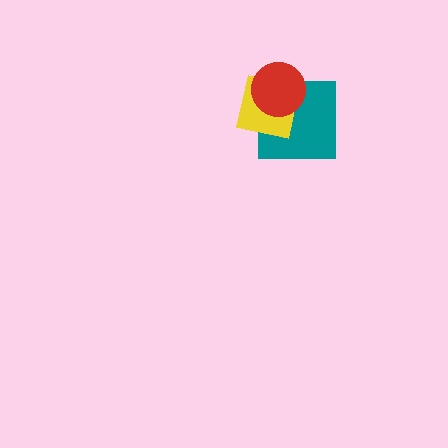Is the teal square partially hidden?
Yes, it is partially covered by another shape.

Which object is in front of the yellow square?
The red circle is in front of the yellow square.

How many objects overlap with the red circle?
2 objects overlap with the red circle.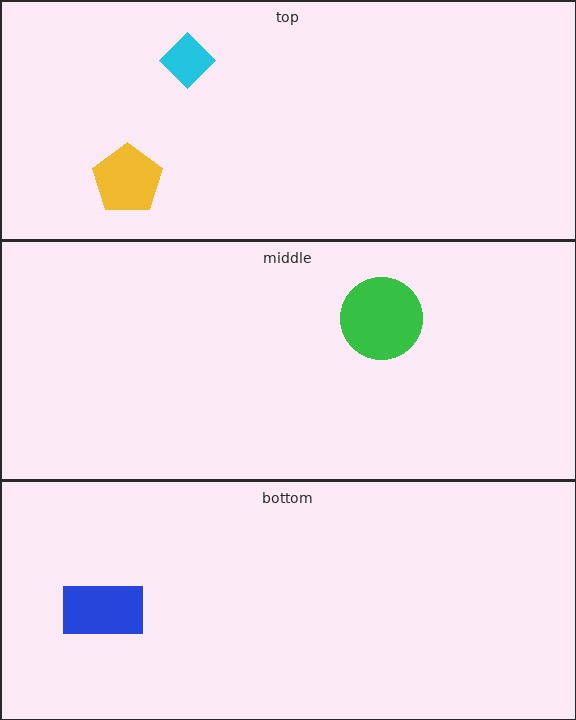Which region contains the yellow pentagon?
The top region.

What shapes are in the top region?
The yellow pentagon, the cyan diamond.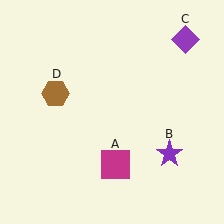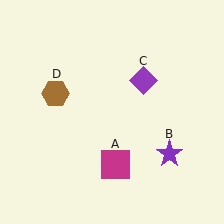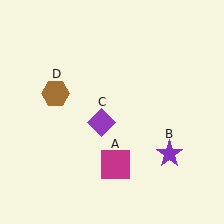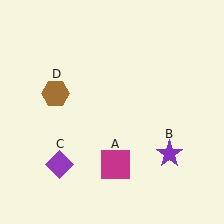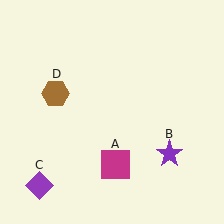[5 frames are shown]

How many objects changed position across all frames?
1 object changed position: purple diamond (object C).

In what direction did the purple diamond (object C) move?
The purple diamond (object C) moved down and to the left.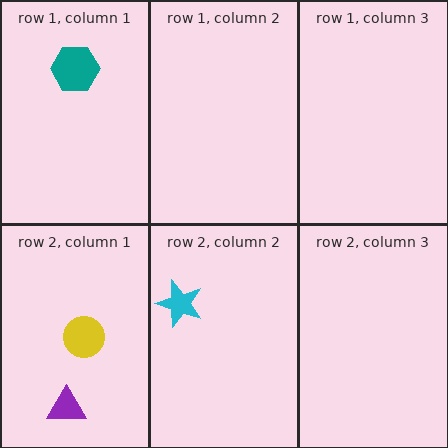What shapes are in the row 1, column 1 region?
The teal hexagon.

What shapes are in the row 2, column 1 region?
The purple triangle, the yellow circle.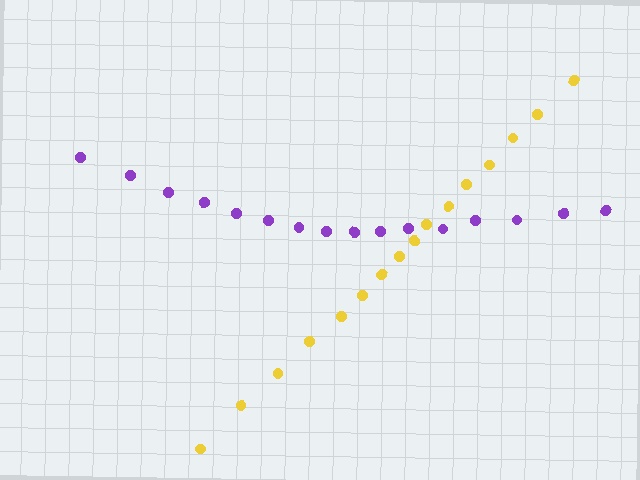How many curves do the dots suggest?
There are 2 distinct paths.